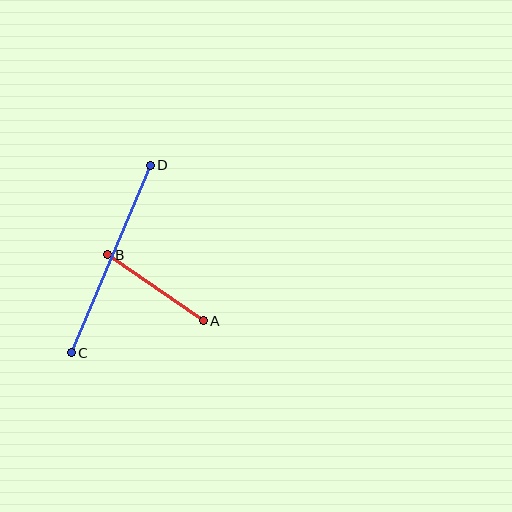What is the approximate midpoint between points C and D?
The midpoint is at approximately (111, 259) pixels.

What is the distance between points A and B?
The distance is approximately 116 pixels.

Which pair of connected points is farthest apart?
Points C and D are farthest apart.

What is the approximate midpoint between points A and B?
The midpoint is at approximately (155, 288) pixels.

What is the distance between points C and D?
The distance is approximately 204 pixels.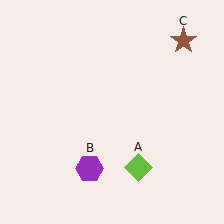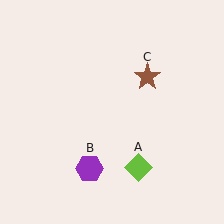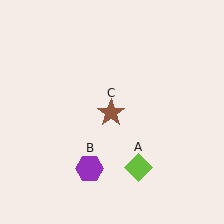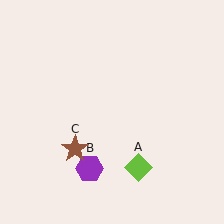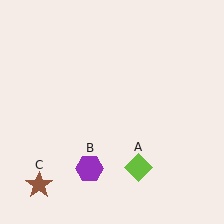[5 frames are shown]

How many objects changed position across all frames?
1 object changed position: brown star (object C).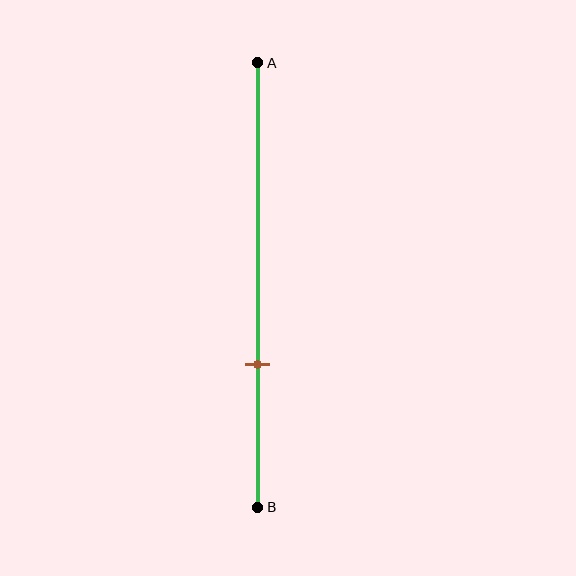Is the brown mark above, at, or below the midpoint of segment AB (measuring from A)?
The brown mark is below the midpoint of segment AB.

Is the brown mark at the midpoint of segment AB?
No, the mark is at about 70% from A, not at the 50% midpoint.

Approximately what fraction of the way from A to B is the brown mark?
The brown mark is approximately 70% of the way from A to B.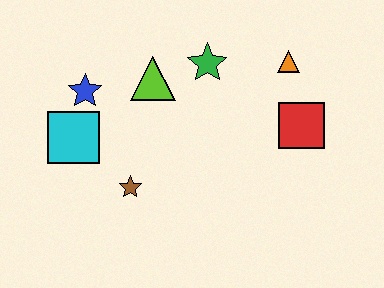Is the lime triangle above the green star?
No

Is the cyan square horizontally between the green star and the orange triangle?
No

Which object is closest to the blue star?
The cyan square is closest to the blue star.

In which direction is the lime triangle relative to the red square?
The lime triangle is to the left of the red square.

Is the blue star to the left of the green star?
Yes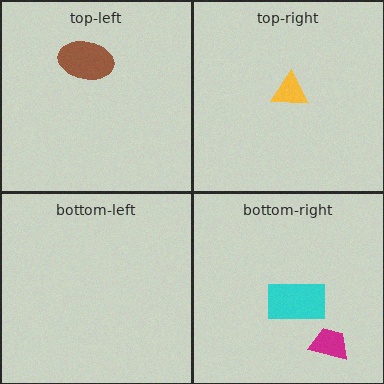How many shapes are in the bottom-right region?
2.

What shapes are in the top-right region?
The yellow triangle.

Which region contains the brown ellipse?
The top-left region.